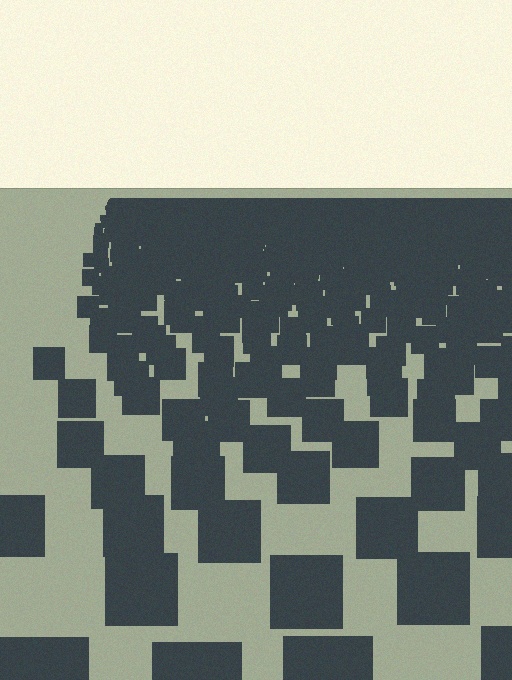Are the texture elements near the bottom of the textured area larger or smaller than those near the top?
Larger. Near the bottom, elements are closer to the viewer and appear at a bigger on-screen size.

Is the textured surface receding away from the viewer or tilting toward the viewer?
The surface is receding away from the viewer. Texture elements get smaller and denser toward the top.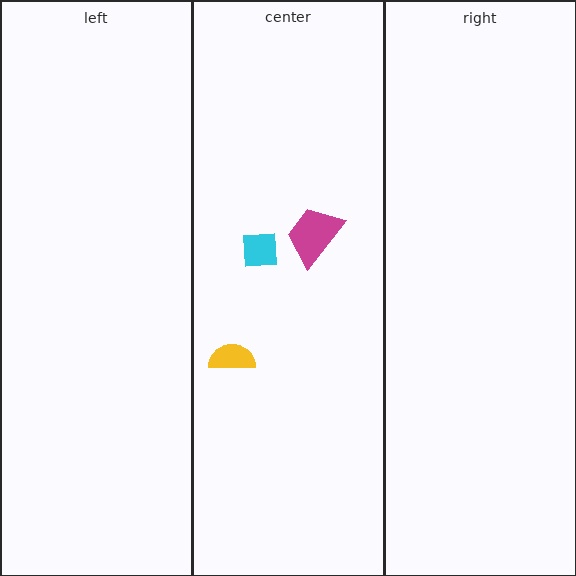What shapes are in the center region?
The magenta trapezoid, the yellow semicircle, the cyan square.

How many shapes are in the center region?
3.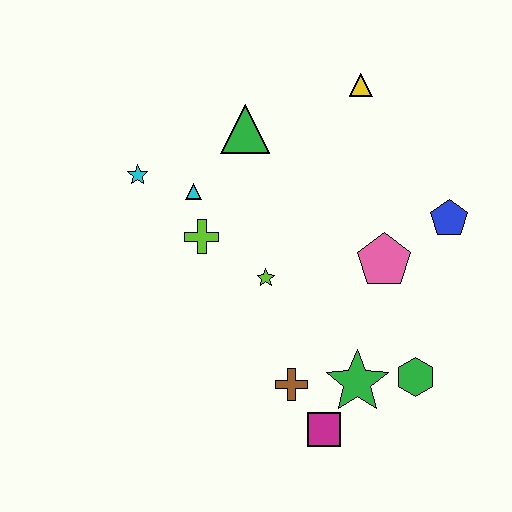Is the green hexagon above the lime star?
No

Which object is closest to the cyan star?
The cyan triangle is closest to the cyan star.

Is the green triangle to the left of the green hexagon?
Yes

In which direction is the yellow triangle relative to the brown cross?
The yellow triangle is above the brown cross.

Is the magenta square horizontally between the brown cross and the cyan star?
No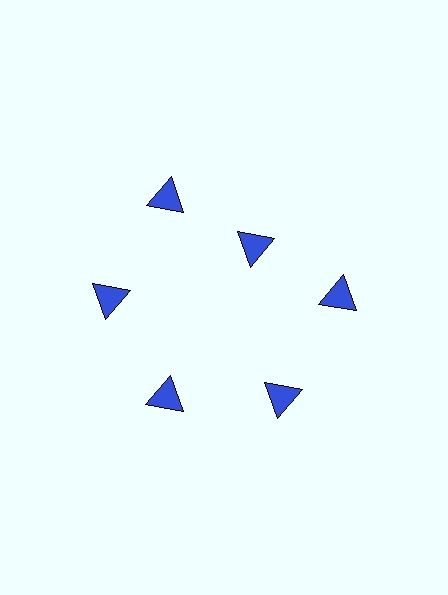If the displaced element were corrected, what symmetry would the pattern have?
It would have 6-fold rotational symmetry — the pattern would map onto itself every 60 degrees.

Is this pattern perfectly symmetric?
No. The 6 blue triangles are arranged in a ring, but one element near the 1 o'clock position is pulled inward toward the center, breaking the 6-fold rotational symmetry.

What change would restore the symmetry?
The symmetry would be restored by moving it outward, back onto the ring so that all 6 triangles sit at equal angles and equal distance from the center.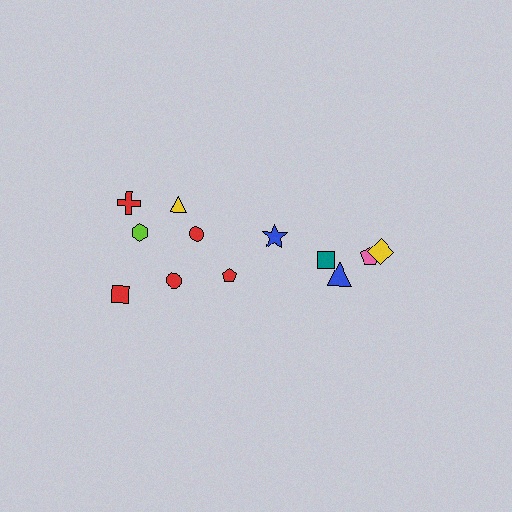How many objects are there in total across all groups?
There are 12 objects.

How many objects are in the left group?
There are 7 objects.